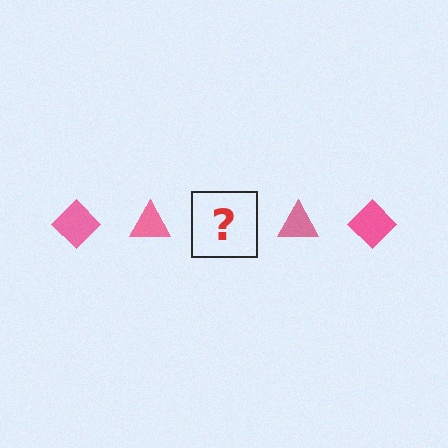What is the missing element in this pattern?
The missing element is a pink diamond.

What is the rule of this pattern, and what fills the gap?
The rule is that the pattern cycles through diamond, triangle shapes in pink. The gap should be filled with a pink diamond.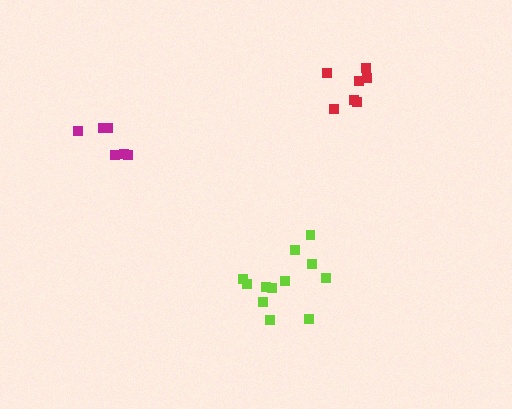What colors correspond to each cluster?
The clusters are colored: lime, magenta, red.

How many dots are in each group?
Group 1: 12 dots, Group 2: 6 dots, Group 3: 7 dots (25 total).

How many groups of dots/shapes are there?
There are 3 groups.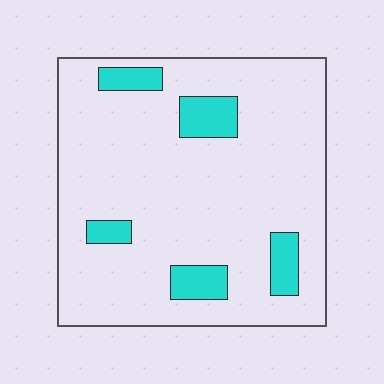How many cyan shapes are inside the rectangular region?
5.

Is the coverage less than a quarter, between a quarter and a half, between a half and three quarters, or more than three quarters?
Less than a quarter.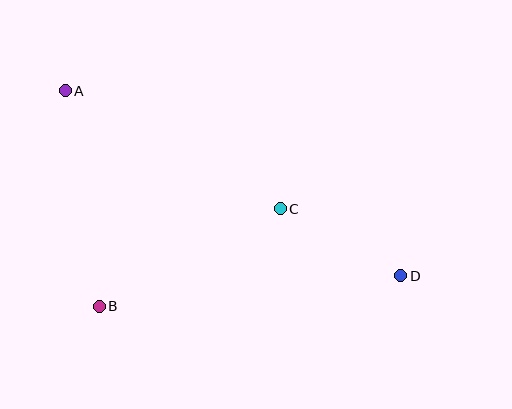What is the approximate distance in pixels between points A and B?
The distance between A and B is approximately 218 pixels.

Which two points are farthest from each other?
Points A and D are farthest from each other.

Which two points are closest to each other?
Points C and D are closest to each other.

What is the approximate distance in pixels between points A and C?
The distance between A and C is approximately 245 pixels.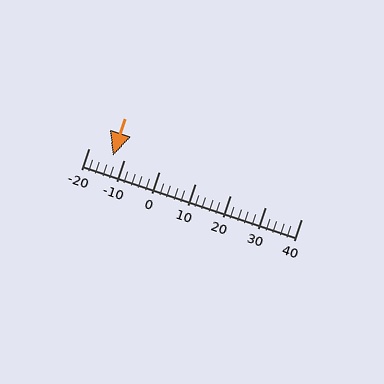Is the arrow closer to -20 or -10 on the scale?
The arrow is closer to -10.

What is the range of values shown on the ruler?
The ruler shows values from -20 to 40.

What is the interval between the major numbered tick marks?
The major tick marks are spaced 10 units apart.